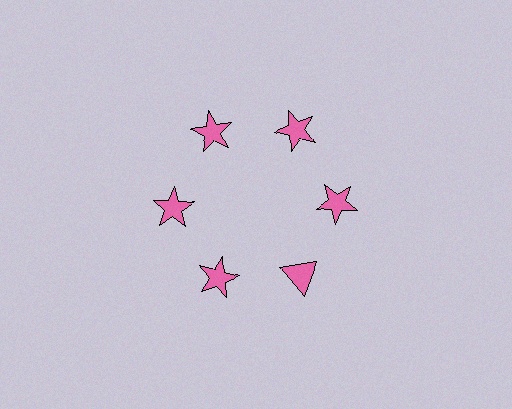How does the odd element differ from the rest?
It has a different shape: triangle instead of star.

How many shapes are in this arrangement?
There are 6 shapes arranged in a ring pattern.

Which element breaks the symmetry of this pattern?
The pink triangle at roughly the 5 o'clock position breaks the symmetry. All other shapes are pink stars.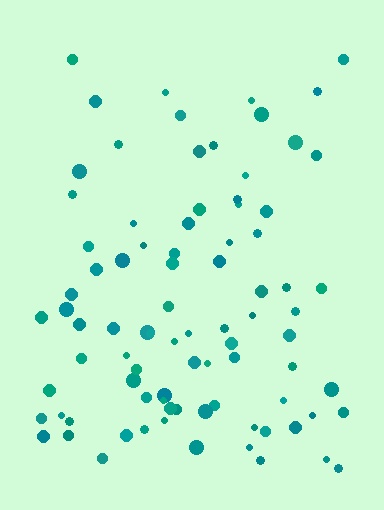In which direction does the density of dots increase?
From top to bottom, with the bottom side densest.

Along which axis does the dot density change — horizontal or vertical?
Vertical.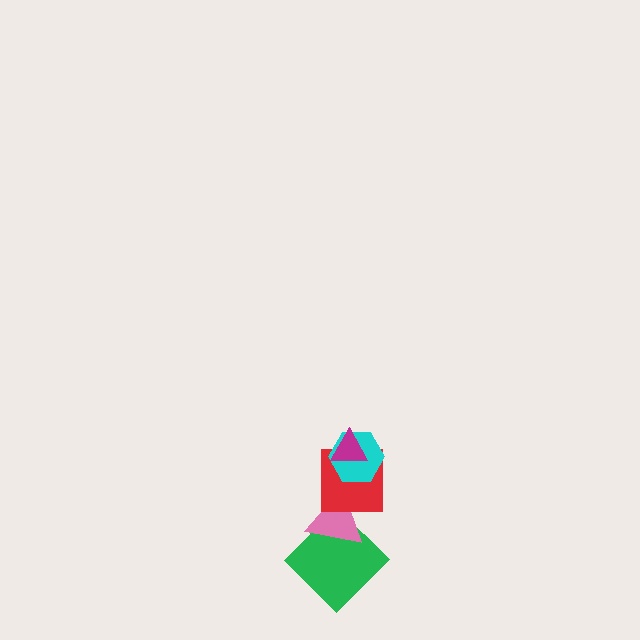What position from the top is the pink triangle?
The pink triangle is 4th from the top.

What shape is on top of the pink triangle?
The red square is on top of the pink triangle.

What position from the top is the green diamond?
The green diamond is 5th from the top.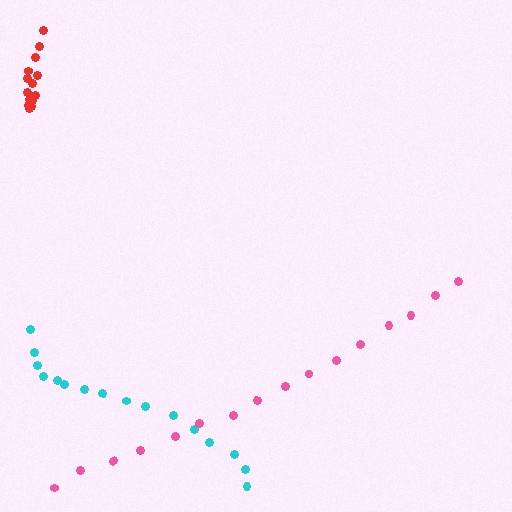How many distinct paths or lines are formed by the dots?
There are 3 distinct paths.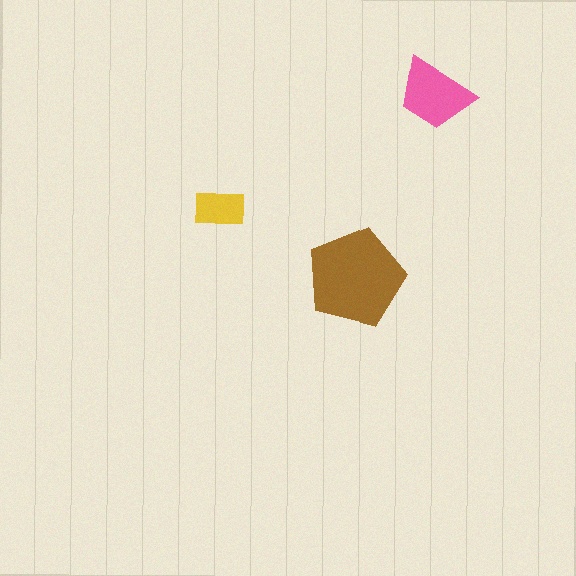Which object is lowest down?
The brown pentagon is bottommost.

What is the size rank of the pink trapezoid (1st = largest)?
2nd.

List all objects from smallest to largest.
The yellow rectangle, the pink trapezoid, the brown pentagon.